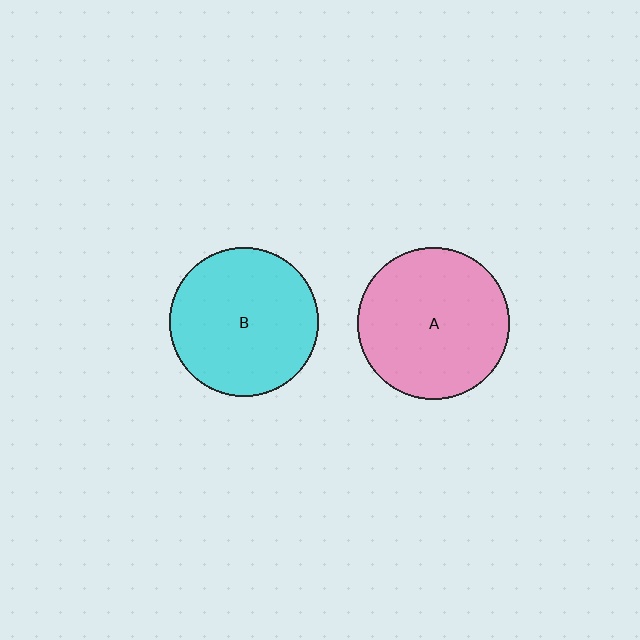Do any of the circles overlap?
No, none of the circles overlap.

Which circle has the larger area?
Circle A (pink).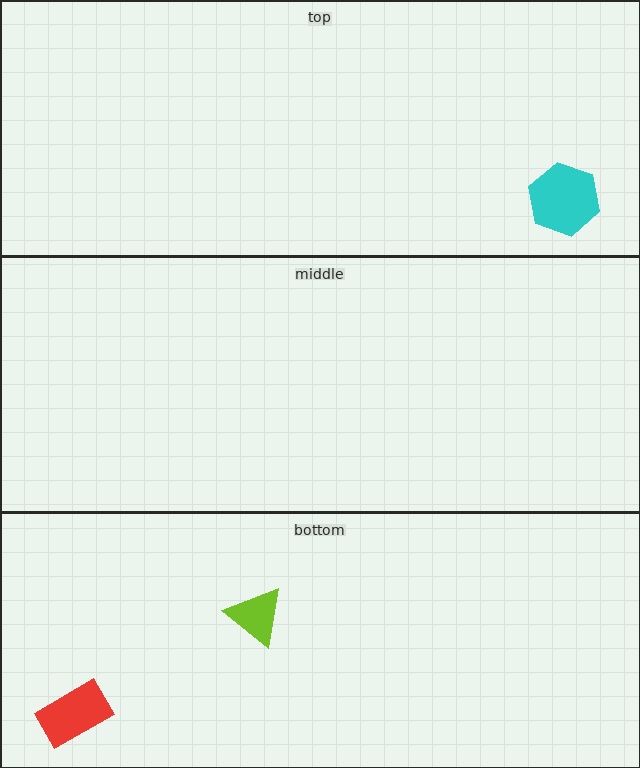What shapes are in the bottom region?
The lime triangle, the red rectangle.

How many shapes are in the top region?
1.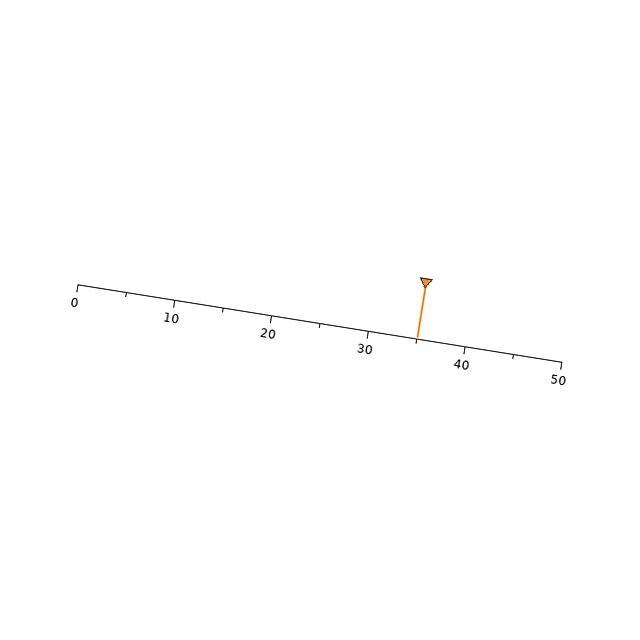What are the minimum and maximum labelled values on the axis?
The axis runs from 0 to 50.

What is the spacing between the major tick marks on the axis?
The major ticks are spaced 10 apart.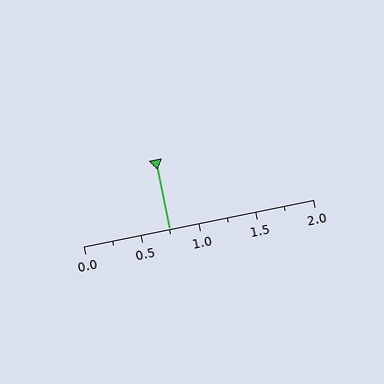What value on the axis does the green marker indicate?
The marker indicates approximately 0.75.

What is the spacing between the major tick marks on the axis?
The major ticks are spaced 0.5 apart.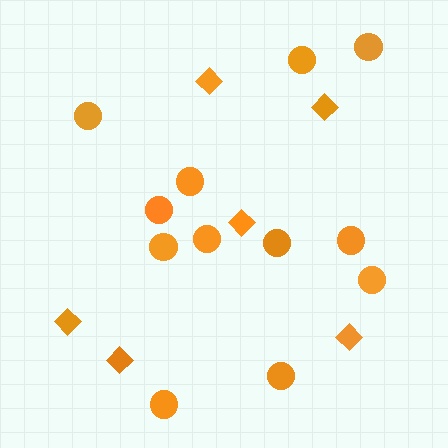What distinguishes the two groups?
There are 2 groups: one group of diamonds (6) and one group of circles (12).